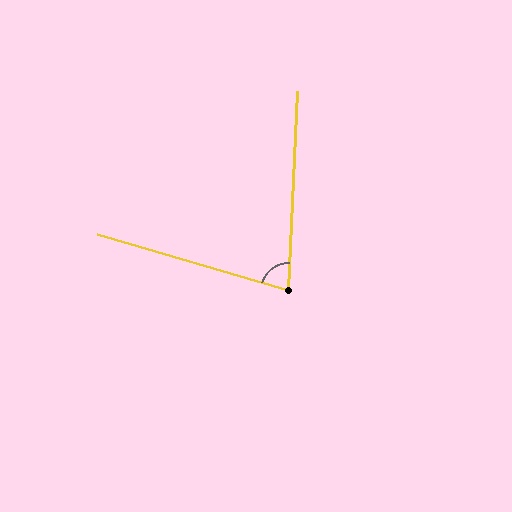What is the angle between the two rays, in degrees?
Approximately 76 degrees.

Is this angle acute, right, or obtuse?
It is acute.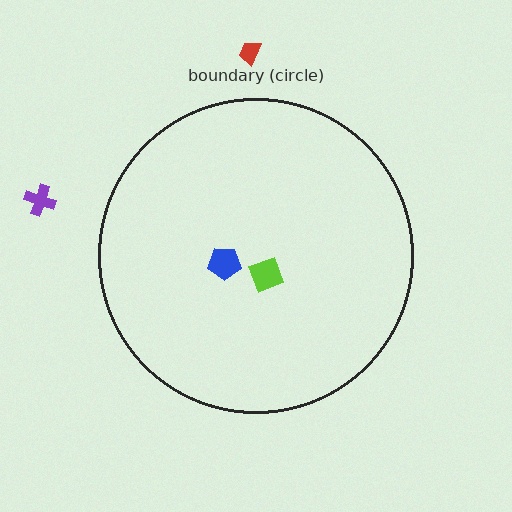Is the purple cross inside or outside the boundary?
Outside.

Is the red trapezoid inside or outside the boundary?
Outside.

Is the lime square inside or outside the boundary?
Inside.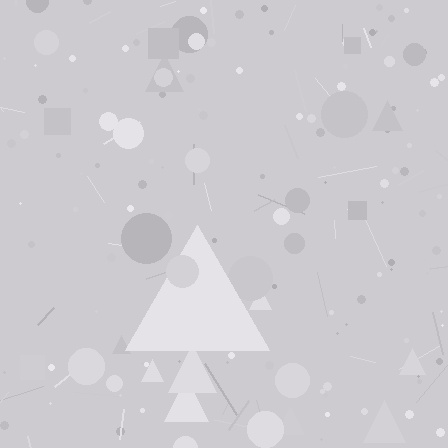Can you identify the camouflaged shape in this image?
The camouflaged shape is a triangle.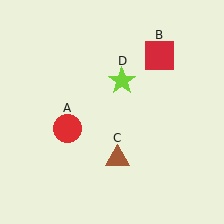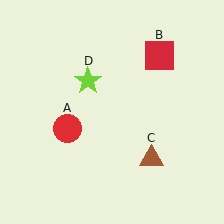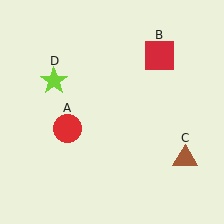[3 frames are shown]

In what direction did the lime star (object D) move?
The lime star (object D) moved left.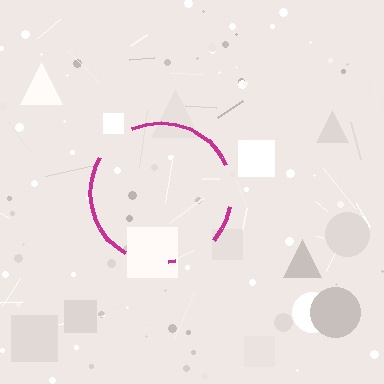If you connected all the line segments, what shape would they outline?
They would outline a circle.